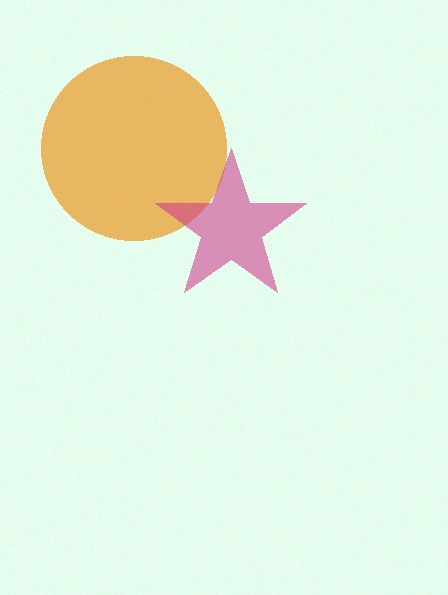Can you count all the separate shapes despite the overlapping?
Yes, there are 2 separate shapes.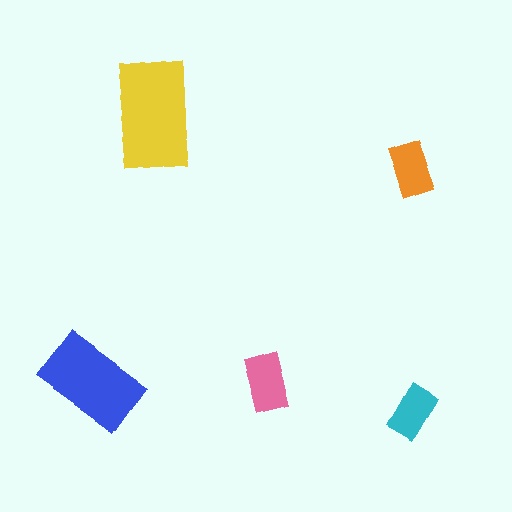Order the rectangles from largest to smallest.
the yellow one, the blue one, the pink one, the orange one, the cyan one.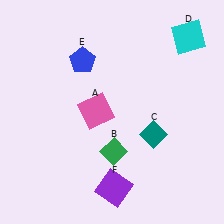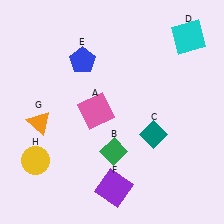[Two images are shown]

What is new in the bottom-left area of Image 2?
An orange triangle (G) was added in the bottom-left area of Image 2.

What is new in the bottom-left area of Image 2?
A yellow circle (H) was added in the bottom-left area of Image 2.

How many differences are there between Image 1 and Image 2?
There are 2 differences between the two images.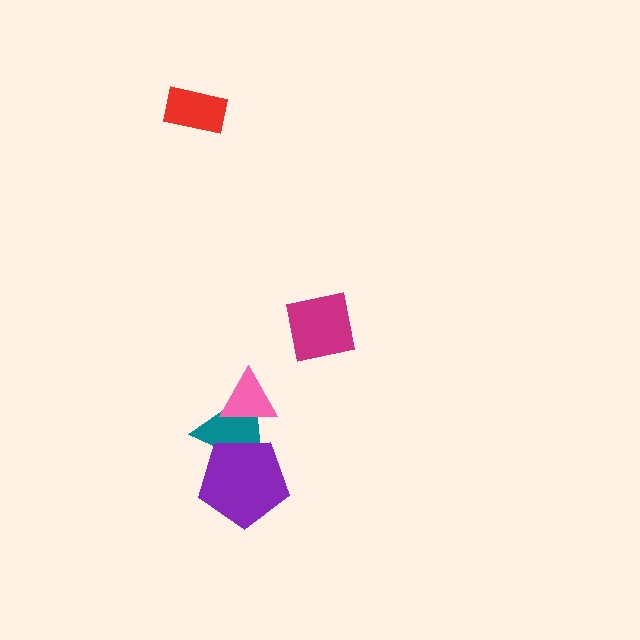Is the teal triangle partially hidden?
Yes, it is partially covered by another shape.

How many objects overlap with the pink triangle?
1 object overlaps with the pink triangle.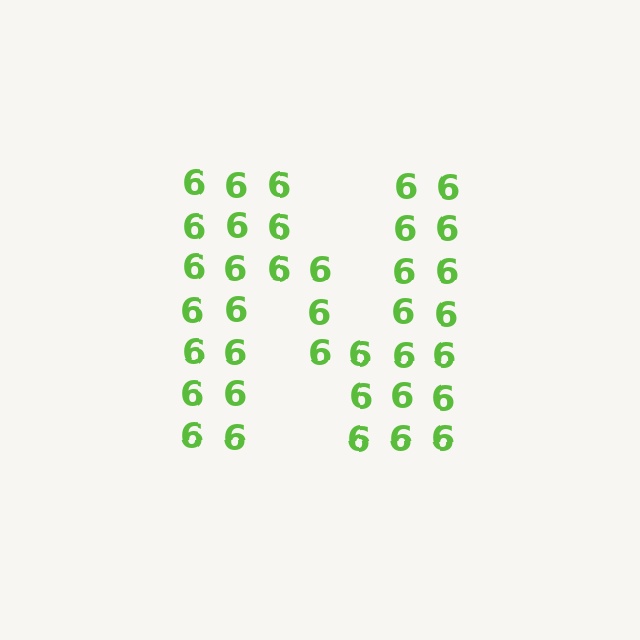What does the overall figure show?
The overall figure shows the letter N.